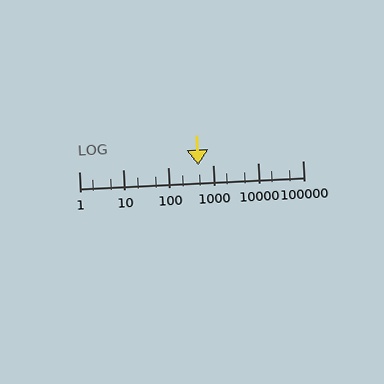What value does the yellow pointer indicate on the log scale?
The pointer indicates approximately 470.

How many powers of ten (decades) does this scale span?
The scale spans 5 decades, from 1 to 100000.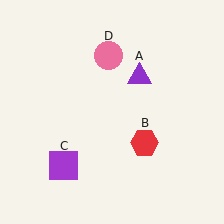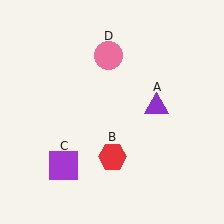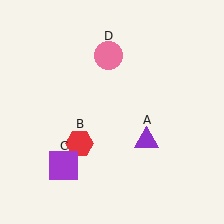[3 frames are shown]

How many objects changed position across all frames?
2 objects changed position: purple triangle (object A), red hexagon (object B).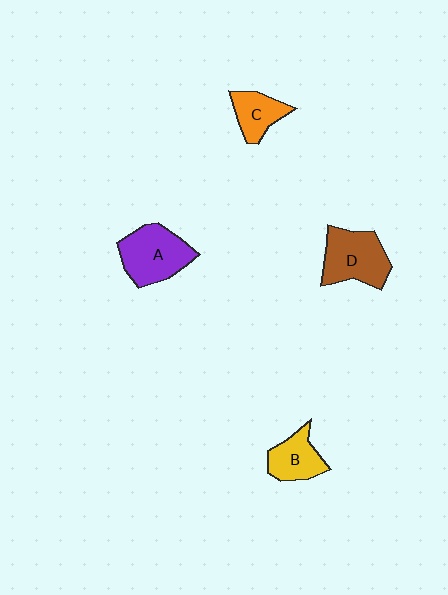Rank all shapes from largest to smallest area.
From largest to smallest: A (purple), D (brown), B (yellow), C (orange).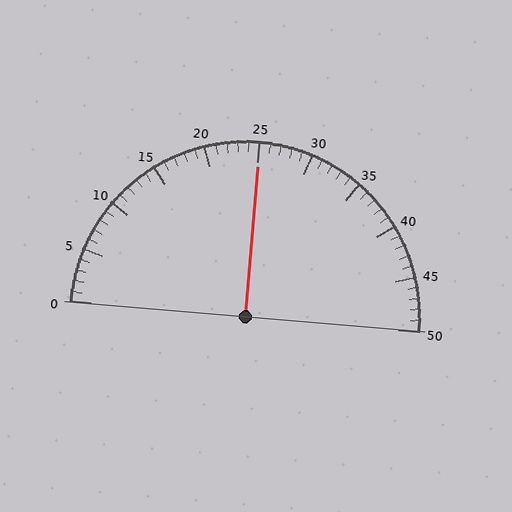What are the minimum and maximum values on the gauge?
The gauge ranges from 0 to 50.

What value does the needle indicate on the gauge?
The needle indicates approximately 25.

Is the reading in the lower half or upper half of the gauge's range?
The reading is in the upper half of the range (0 to 50).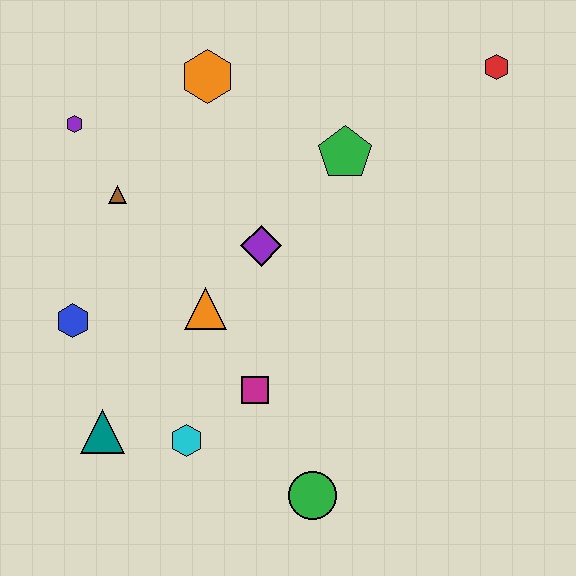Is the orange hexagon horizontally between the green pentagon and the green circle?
No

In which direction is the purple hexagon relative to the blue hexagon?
The purple hexagon is above the blue hexagon.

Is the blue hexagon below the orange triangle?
Yes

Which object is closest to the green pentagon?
The purple diamond is closest to the green pentagon.